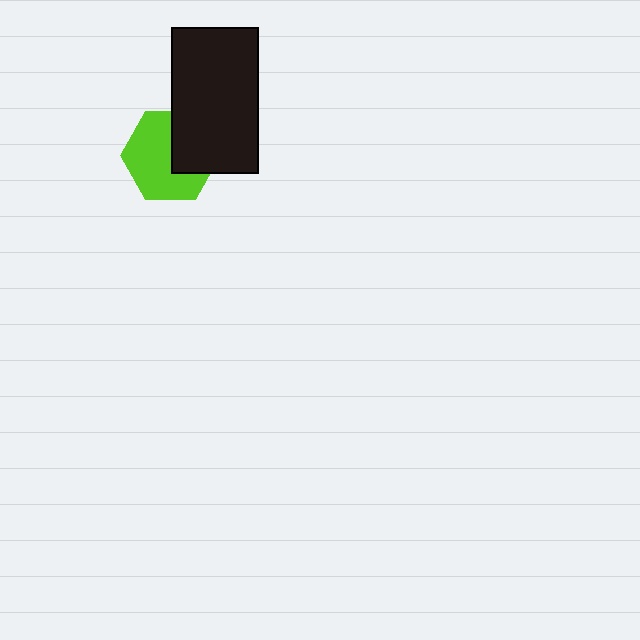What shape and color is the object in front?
The object in front is a black rectangle.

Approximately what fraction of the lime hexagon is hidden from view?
Roughly 36% of the lime hexagon is hidden behind the black rectangle.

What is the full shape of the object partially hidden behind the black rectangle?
The partially hidden object is a lime hexagon.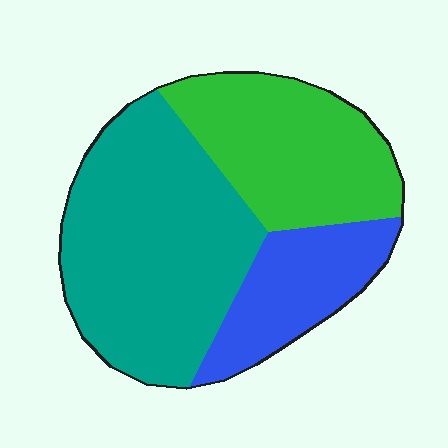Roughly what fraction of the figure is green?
Green covers around 30% of the figure.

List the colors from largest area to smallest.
From largest to smallest: teal, green, blue.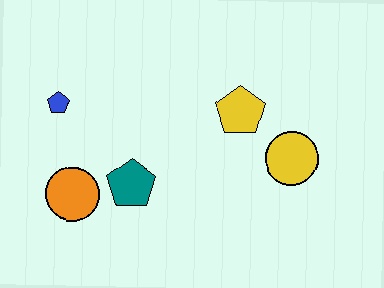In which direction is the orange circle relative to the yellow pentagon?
The orange circle is to the left of the yellow pentagon.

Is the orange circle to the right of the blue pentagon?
Yes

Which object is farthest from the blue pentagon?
The yellow circle is farthest from the blue pentagon.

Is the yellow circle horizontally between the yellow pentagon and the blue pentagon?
No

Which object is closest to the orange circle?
The teal pentagon is closest to the orange circle.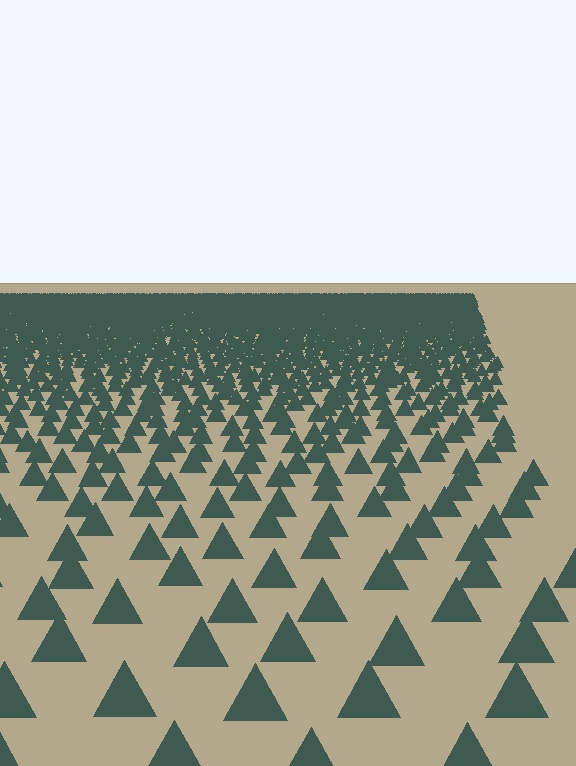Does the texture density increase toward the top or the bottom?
Density increases toward the top.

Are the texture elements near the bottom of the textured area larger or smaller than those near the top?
Larger. Near the bottom, elements are closer to the viewer and appear at a bigger on-screen size.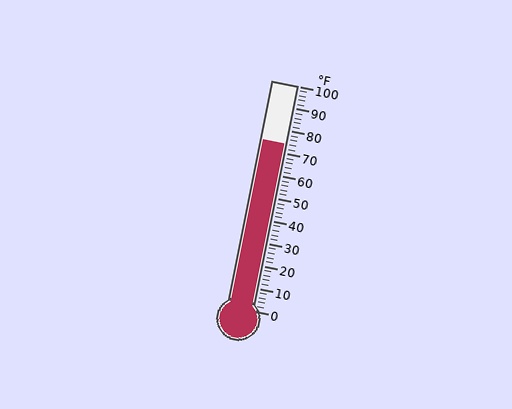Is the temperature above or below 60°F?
The temperature is above 60°F.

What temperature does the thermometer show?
The thermometer shows approximately 74°F.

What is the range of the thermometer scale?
The thermometer scale ranges from 0°F to 100°F.